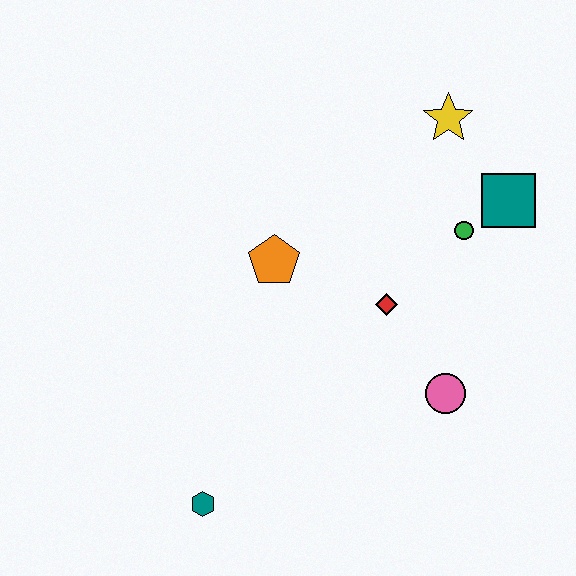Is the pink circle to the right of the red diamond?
Yes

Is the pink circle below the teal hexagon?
No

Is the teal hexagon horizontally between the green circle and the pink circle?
No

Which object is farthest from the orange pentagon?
The teal hexagon is farthest from the orange pentagon.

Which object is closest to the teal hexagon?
The orange pentagon is closest to the teal hexagon.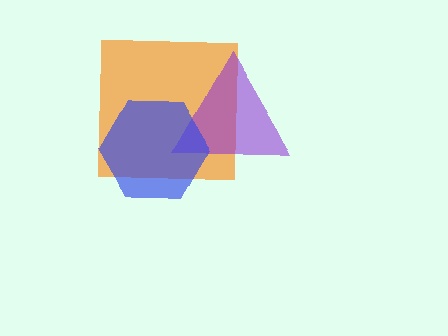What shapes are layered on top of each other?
The layered shapes are: an orange square, a purple triangle, a blue hexagon.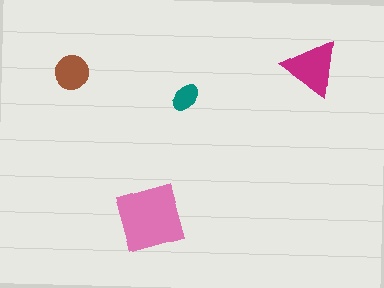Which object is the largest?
The pink diamond.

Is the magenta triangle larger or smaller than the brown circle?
Larger.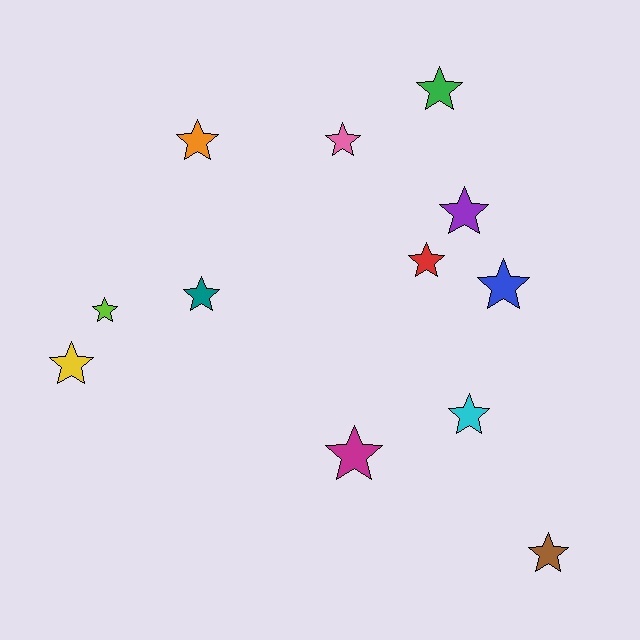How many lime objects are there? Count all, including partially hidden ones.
There is 1 lime object.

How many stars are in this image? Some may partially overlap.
There are 12 stars.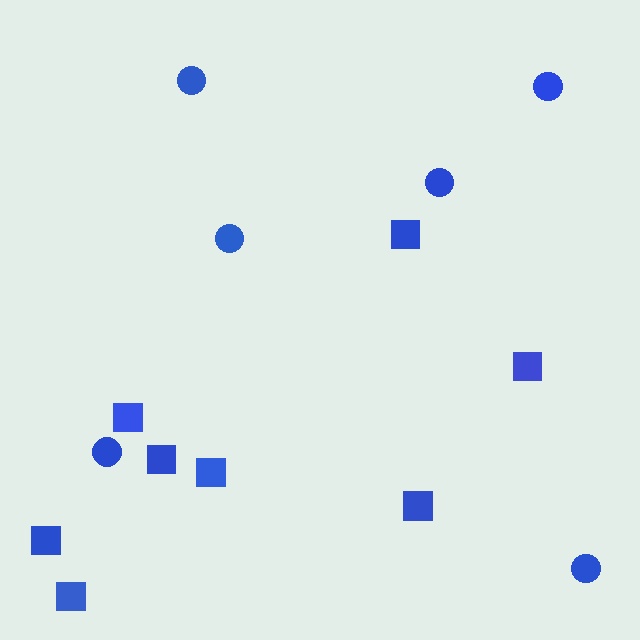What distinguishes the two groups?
There are 2 groups: one group of circles (6) and one group of squares (8).